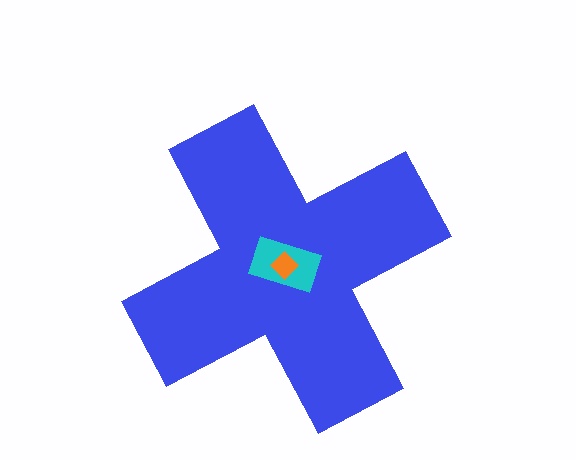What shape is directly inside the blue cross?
The cyan rectangle.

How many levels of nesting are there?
3.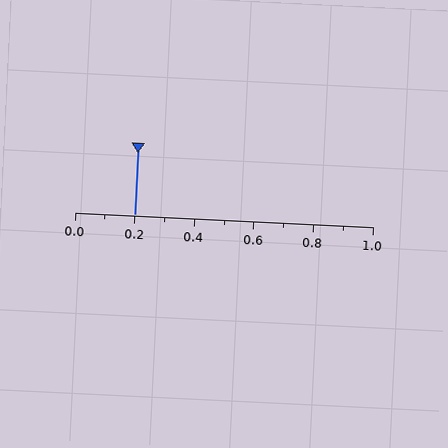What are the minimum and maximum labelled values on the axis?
The axis runs from 0.0 to 1.0.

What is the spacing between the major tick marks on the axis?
The major ticks are spaced 0.2 apart.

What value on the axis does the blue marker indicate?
The marker indicates approximately 0.2.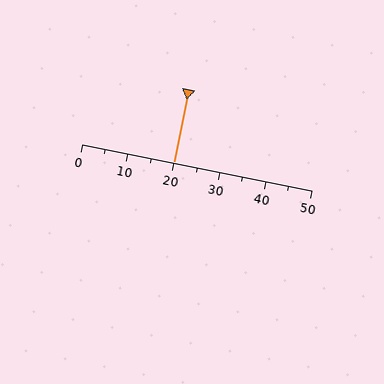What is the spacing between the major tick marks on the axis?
The major ticks are spaced 10 apart.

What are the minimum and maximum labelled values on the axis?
The axis runs from 0 to 50.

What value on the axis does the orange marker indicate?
The marker indicates approximately 20.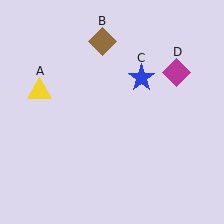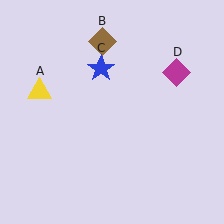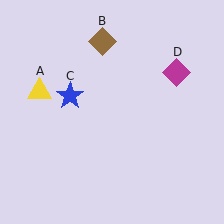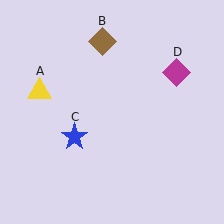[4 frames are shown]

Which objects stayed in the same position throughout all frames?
Yellow triangle (object A) and brown diamond (object B) and magenta diamond (object D) remained stationary.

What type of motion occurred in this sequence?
The blue star (object C) rotated counterclockwise around the center of the scene.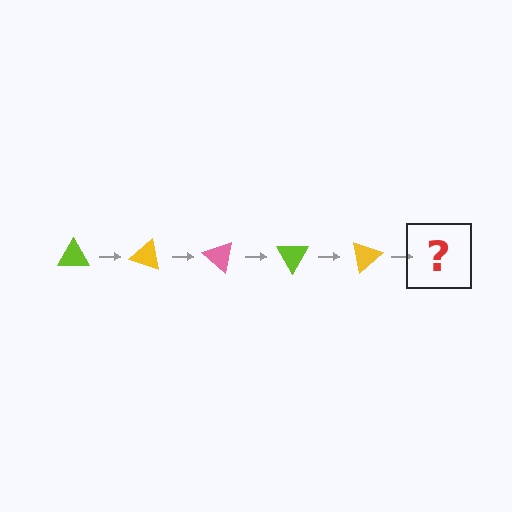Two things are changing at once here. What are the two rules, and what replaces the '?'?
The two rules are that it rotates 20 degrees each step and the color cycles through lime, yellow, and pink. The '?' should be a pink triangle, rotated 100 degrees from the start.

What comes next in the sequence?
The next element should be a pink triangle, rotated 100 degrees from the start.